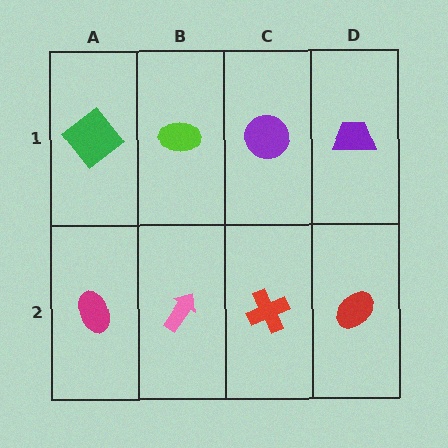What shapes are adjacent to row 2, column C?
A purple circle (row 1, column C), a pink arrow (row 2, column B), a red ellipse (row 2, column D).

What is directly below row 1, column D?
A red ellipse.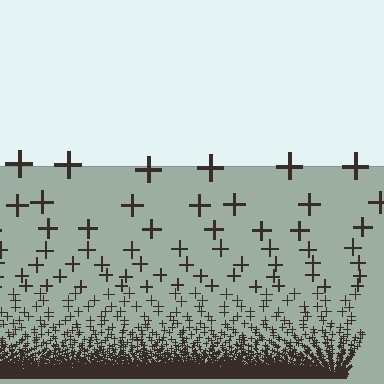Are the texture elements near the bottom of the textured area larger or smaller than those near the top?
Smaller. The gradient is inverted — elements near the bottom are smaller and denser.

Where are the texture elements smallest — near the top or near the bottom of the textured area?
Near the bottom.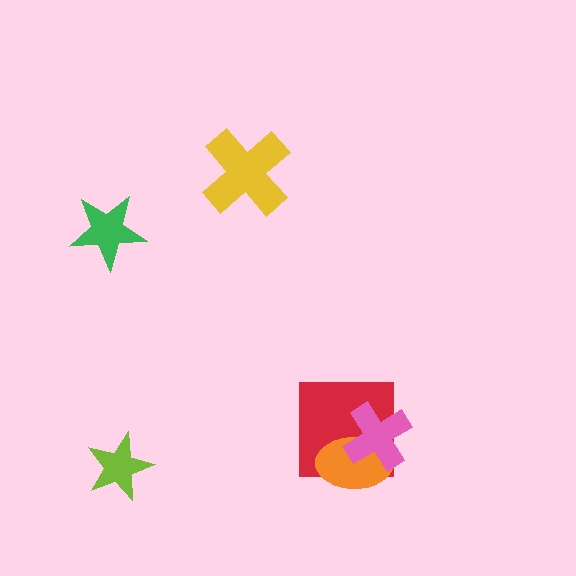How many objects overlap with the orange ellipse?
2 objects overlap with the orange ellipse.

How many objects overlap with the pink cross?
2 objects overlap with the pink cross.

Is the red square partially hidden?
Yes, it is partially covered by another shape.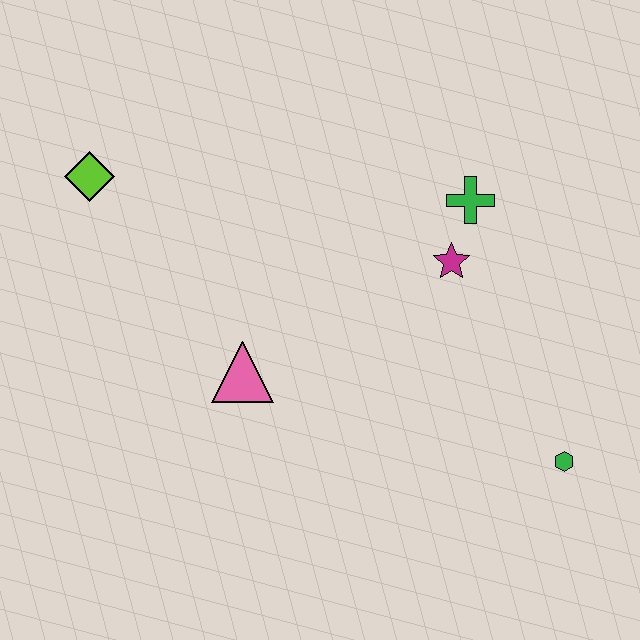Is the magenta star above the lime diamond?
No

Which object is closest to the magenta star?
The green cross is closest to the magenta star.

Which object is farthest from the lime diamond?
The green hexagon is farthest from the lime diamond.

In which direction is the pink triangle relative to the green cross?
The pink triangle is to the left of the green cross.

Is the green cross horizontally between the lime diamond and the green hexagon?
Yes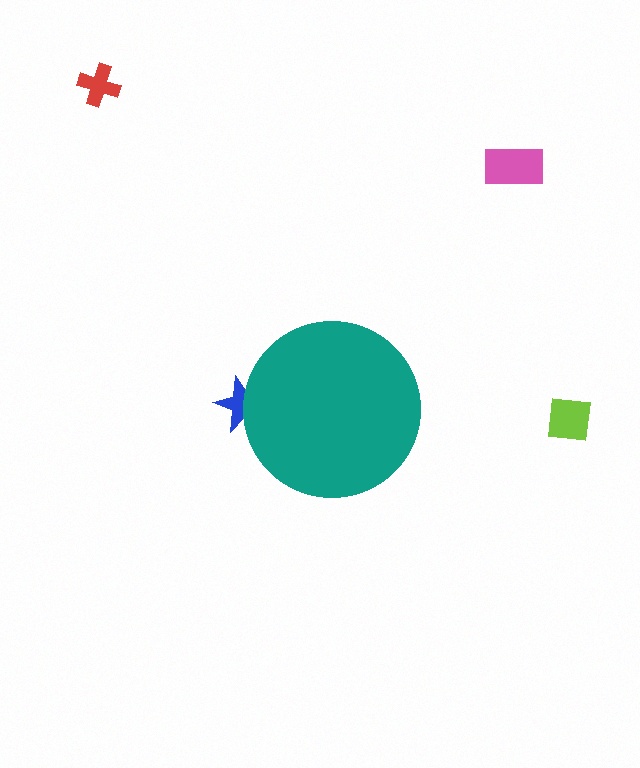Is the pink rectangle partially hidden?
No, the pink rectangle is fully visible.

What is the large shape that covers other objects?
A teal circle.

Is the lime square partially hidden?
No, the lime square is fully visible.